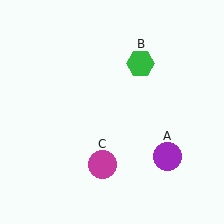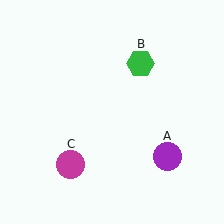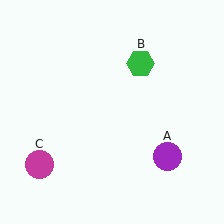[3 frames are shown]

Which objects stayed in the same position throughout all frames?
Purple circle (object A) and green hexagon (object B) remained stationary.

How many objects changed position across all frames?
1 object changed position: magenta circle (object C).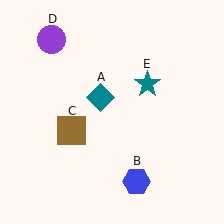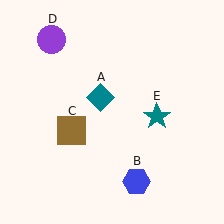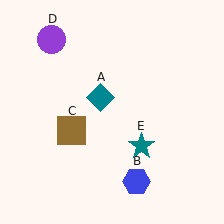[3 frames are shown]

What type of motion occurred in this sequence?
The teal star (object E) rotated clockwise around the center of the scene.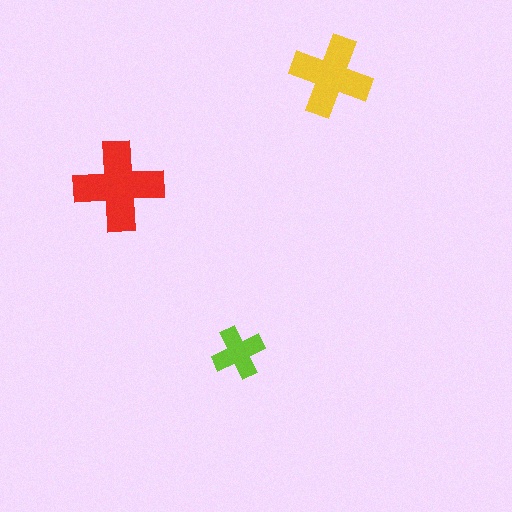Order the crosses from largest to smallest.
the red one, the yellow one, the lime one.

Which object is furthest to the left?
The red cross is leftmost.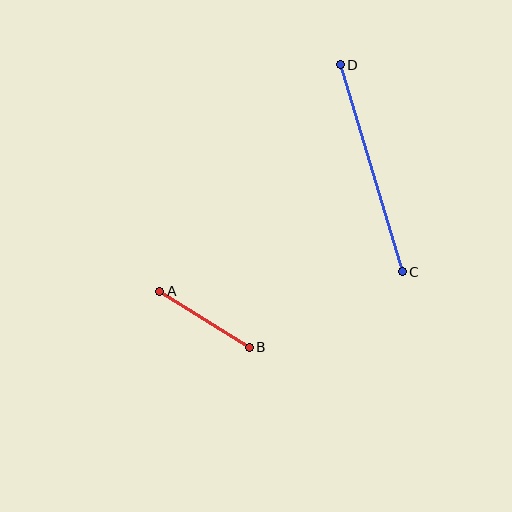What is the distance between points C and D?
The distance is approximately 216 pixels.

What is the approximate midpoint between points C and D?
The midpoint is at approximately (371, 168) pixels.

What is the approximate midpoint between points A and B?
The midpoint is at approximately (205, 319) pixels.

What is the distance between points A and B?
The distance is approximately 105 pixels.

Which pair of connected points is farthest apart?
Points C and D are farthest apart.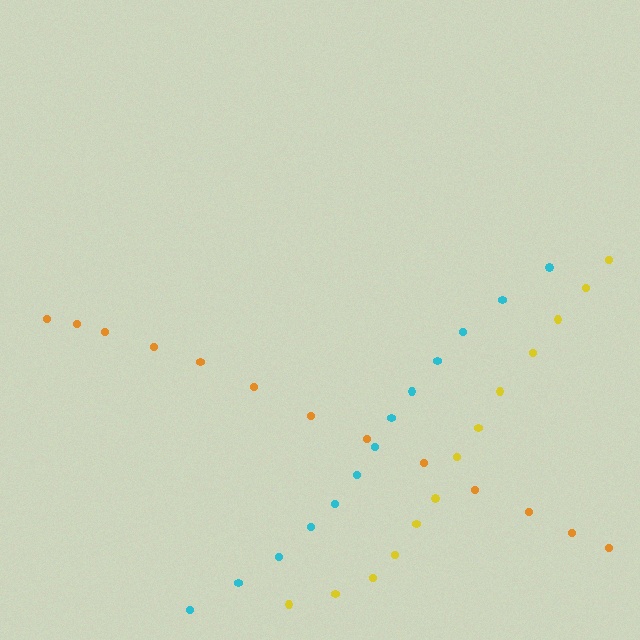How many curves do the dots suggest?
There are 3 distinct paths.